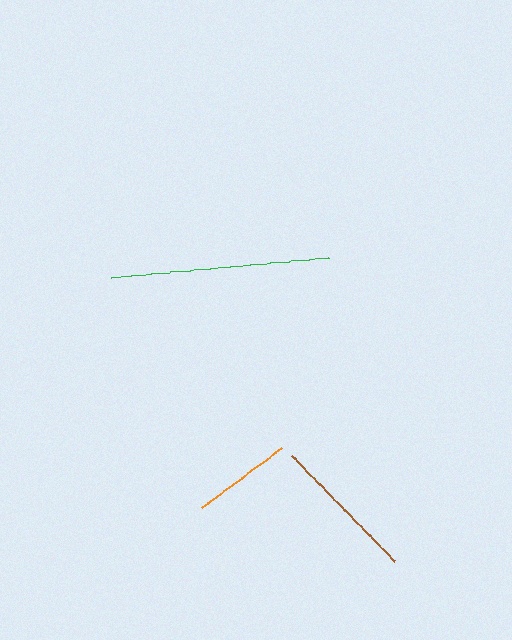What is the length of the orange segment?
The orange segment is approximately 102 pixels long.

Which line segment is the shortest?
The orange line is the shortest at approximately 102 pixels.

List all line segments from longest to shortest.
From longest to shortest: green, brown, orange.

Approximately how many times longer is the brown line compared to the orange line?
The brown line is approximately 1.5 times the length of the orange line.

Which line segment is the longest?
The green line is the longest at approximately 218 pixels.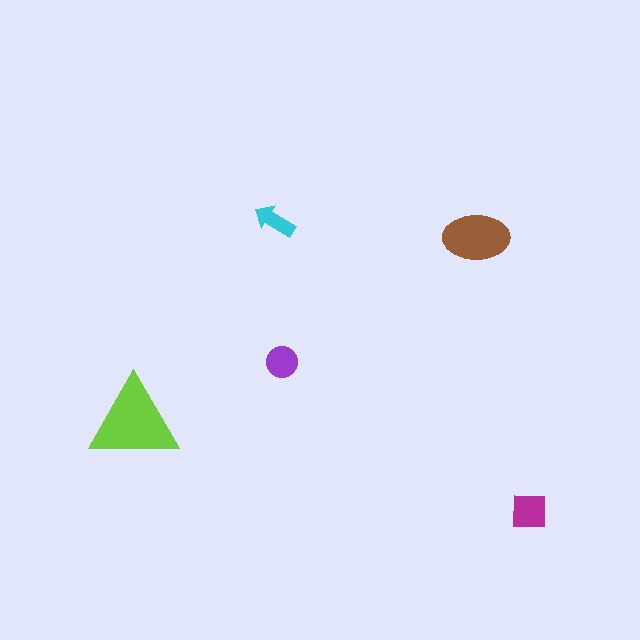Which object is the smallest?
The cyan arrow.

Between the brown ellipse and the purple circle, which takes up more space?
The brown ellipse.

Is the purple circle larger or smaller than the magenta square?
Smaller.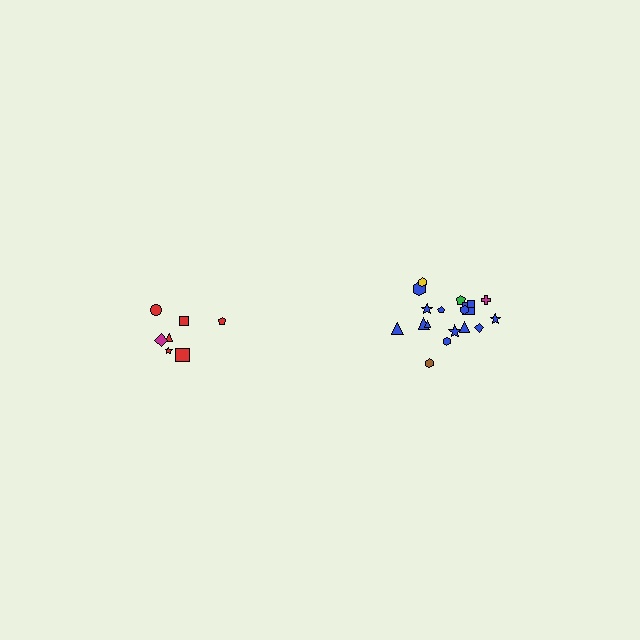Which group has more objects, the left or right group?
The right group.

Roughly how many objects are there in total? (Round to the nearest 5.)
Roughly 25 objects in total.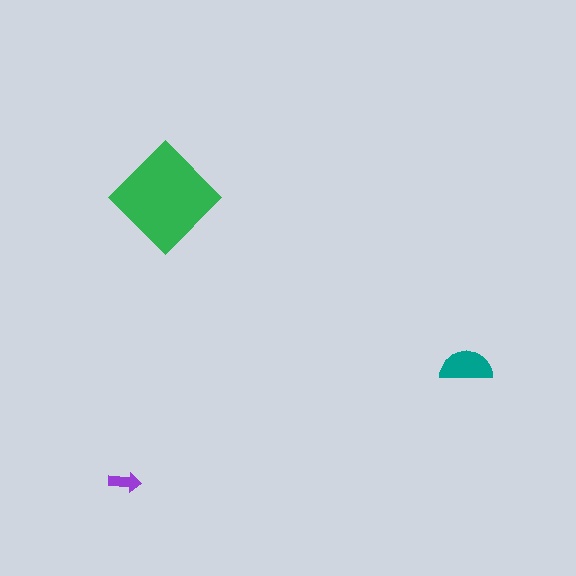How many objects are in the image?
There are 3 objects in the image.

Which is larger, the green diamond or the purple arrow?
The green diamond.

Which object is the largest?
The green diamond.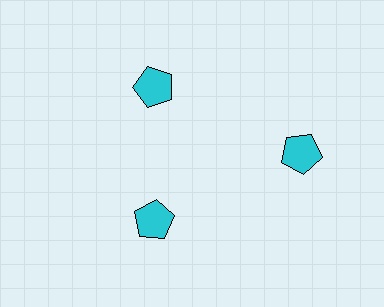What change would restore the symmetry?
The symmetry would be restored by moving it inward, back onto the ring so that all 3 pentagons sit at equal angles and equal distance from the center.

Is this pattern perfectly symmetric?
No. The 3 cyan pentagons are arranged in a ring, but one element near the 3 o'clock position is pushed outward from the center, breaking the 3-fold rotational symmetry.